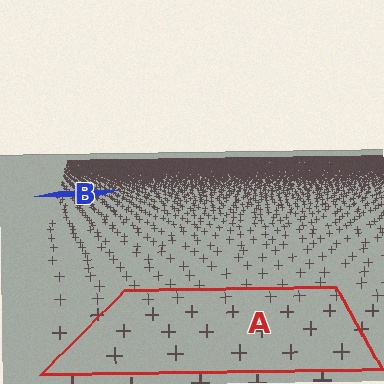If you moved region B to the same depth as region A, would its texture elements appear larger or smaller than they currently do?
They would appear larger. At a closer depth, the same texture elements are projected at a bigger on-screen size.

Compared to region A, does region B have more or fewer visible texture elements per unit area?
Region B has more texture elements per unit area — they are packed more densely because it is farther away.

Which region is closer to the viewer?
Region A is closer. The texture elements there are larger and more spread out.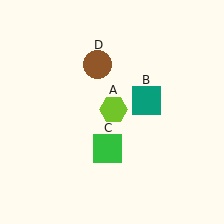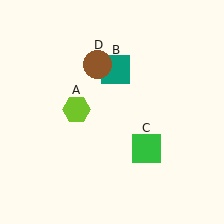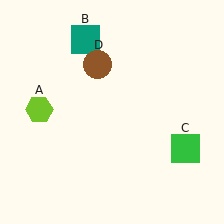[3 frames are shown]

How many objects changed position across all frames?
3 objects changed position: lime hexagon (object A), teal square (object B), green square (object C).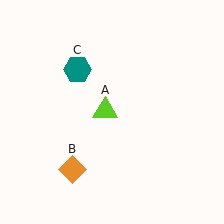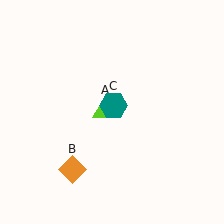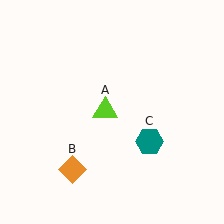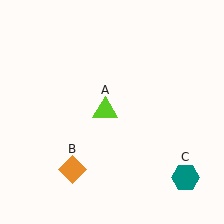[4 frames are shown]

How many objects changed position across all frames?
1 object changed position: teal hexagon (object C).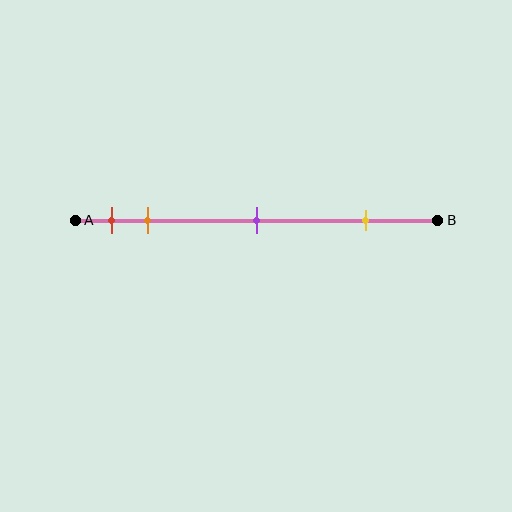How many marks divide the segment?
There are 4 marks dividing the segment.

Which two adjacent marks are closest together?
The red and orange marks are the closest adjacent pair.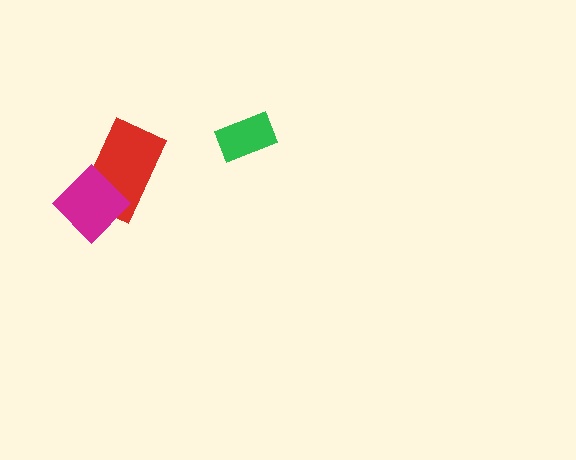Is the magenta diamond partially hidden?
No, no other shape covers it.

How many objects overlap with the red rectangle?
1 object overlaps with the red rectangle.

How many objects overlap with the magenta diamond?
1 object overlaps with the magenta diamond.